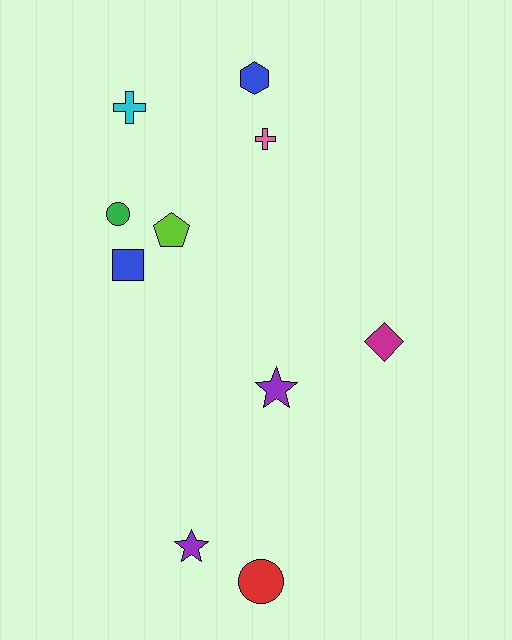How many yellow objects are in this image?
There are no yellow objects.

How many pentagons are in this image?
There is 1 pentagon.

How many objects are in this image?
There are 10 objects.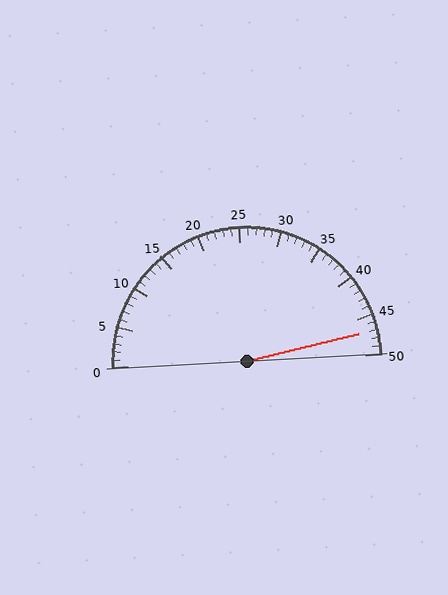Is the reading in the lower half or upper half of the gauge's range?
The reading is in the upper half of the range (0 to 50).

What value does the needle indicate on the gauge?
The needle indicates approximately 47.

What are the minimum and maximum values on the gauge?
The gauge ranges from 0 to 50.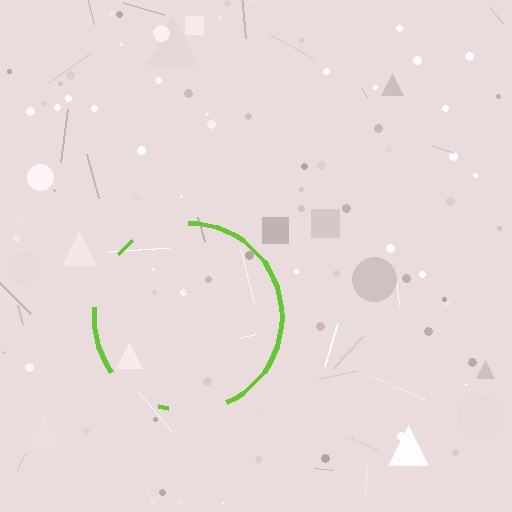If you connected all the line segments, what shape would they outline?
They would outline a circle.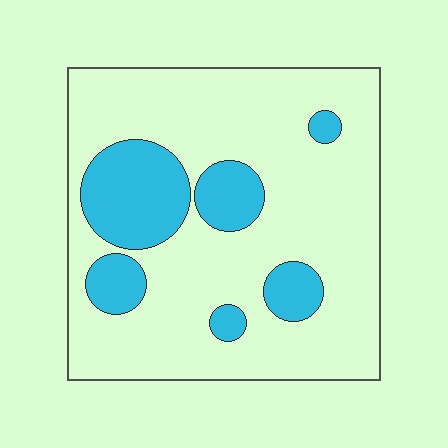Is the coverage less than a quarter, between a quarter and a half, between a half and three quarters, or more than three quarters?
Less than a quarter.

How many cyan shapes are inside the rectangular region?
6.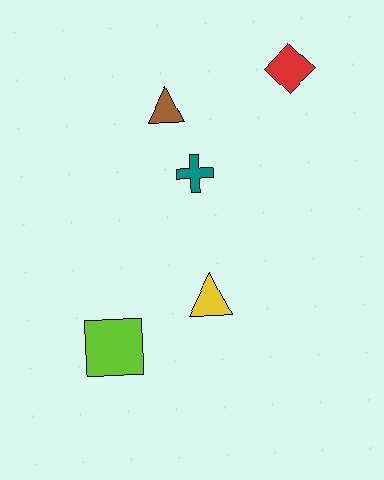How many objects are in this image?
There are 5 objects.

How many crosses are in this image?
There is 1 cross.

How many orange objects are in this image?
There are no orange objects.